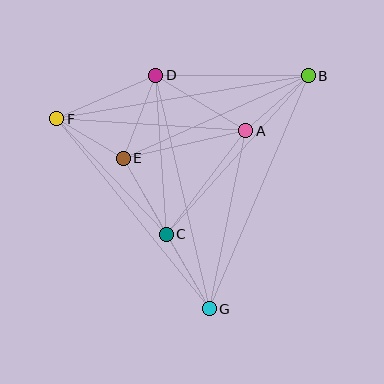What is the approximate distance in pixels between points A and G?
The distance between A and G is approximately 181 pixels.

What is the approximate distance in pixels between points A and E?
The distance between A and E is approximately 125 pixels.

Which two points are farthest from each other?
Points B and F are farthest from each other.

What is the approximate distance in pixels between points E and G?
The distance between E and G is approximately 173 pixels.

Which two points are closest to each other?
Points E and F are closest to each other.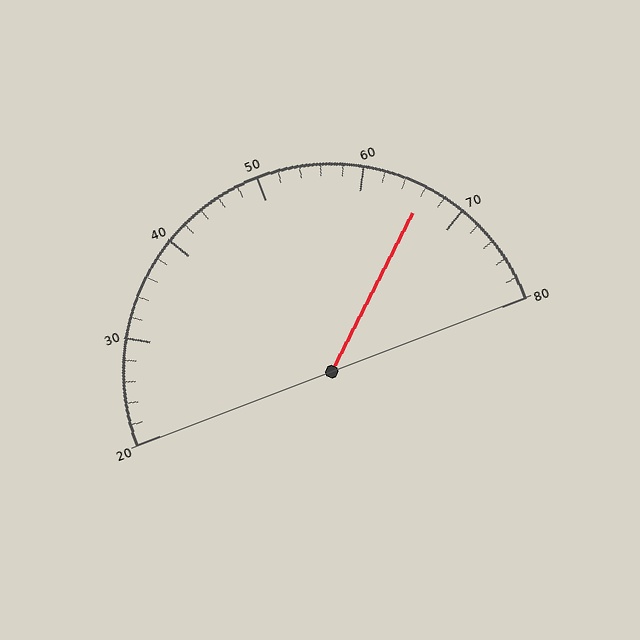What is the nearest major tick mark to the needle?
The nearest major tick mark is 70.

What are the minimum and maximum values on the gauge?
The gauge ranges from 20 to 80.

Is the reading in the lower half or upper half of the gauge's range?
The reading is in the upper half of the range (20 to 80).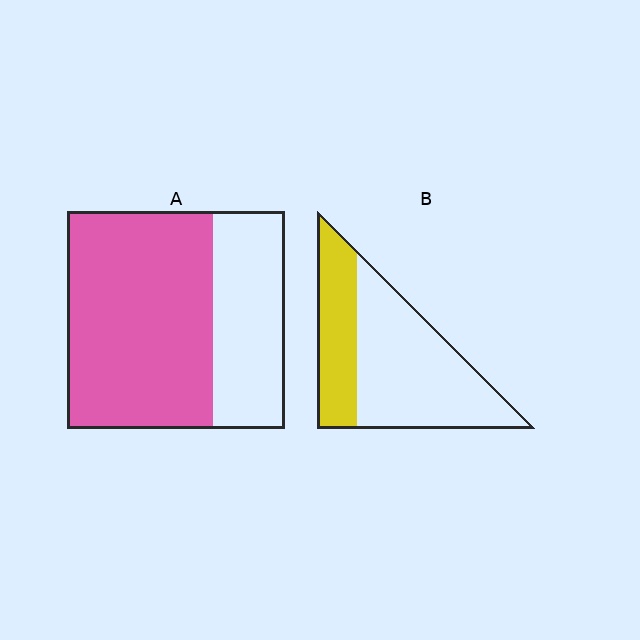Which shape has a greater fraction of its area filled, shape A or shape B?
Shape A.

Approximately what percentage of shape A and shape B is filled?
A is approximately 65% and B is approximately 35%.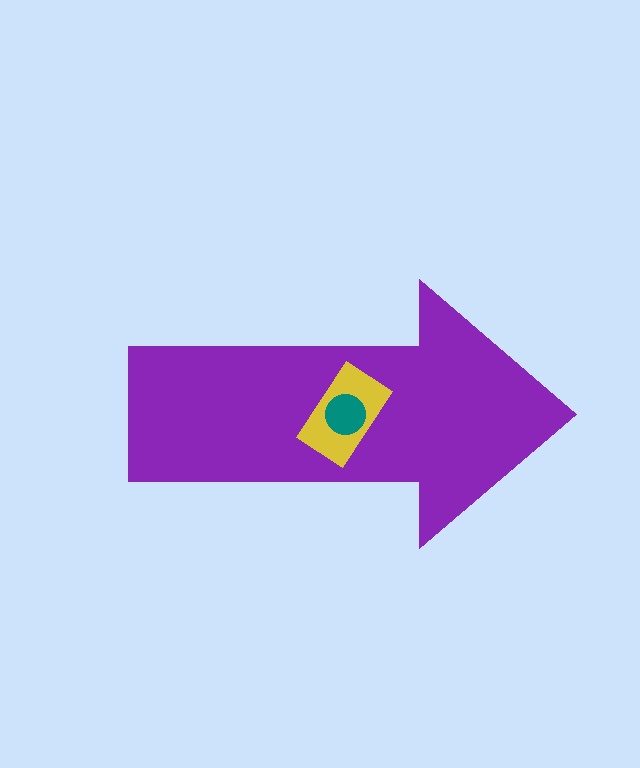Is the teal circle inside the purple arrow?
Yes.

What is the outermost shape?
The purple arrow.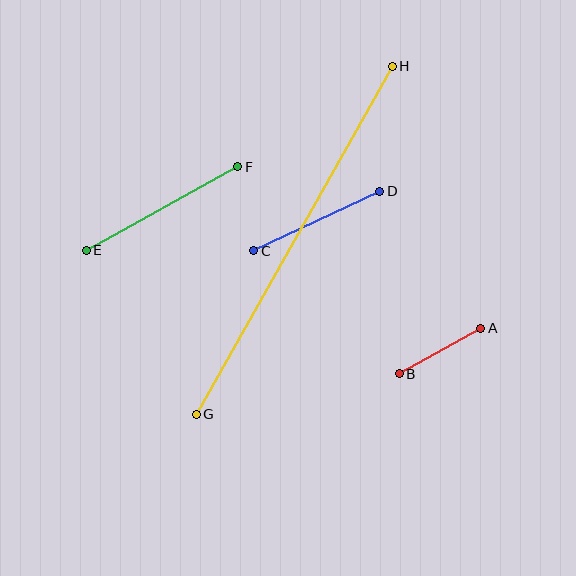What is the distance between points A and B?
The distance is approximately 93 pixels.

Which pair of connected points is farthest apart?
Points G and H are farthest apart.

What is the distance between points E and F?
The distance is approximately 173 pixels.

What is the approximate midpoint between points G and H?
The midpoint is at approximately (294, 240) pixels.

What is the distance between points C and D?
The distance is approximately 139 pixels.